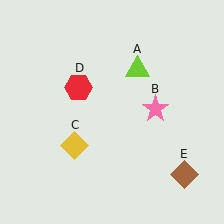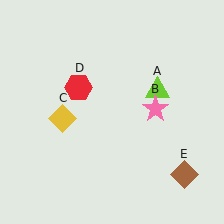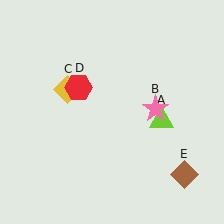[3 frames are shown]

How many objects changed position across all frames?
2 objects changed position: lime triangle (object A), yellow diamond (object C).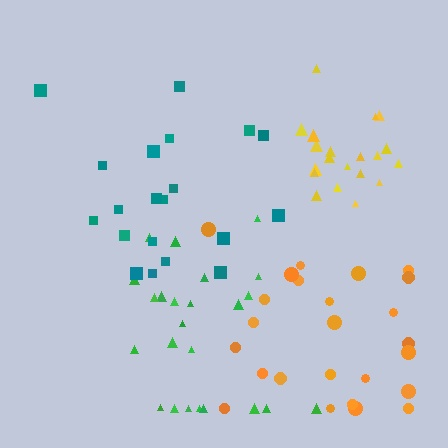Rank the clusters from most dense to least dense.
yellow, teal, green, orange.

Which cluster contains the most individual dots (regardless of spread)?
Orange (25).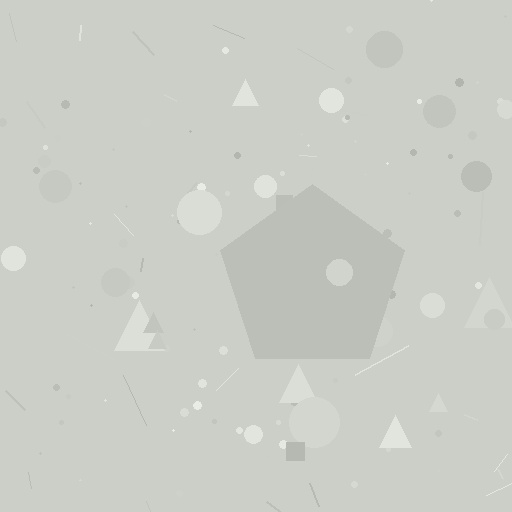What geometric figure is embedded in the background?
A pentagon is embedded in the background.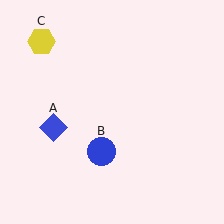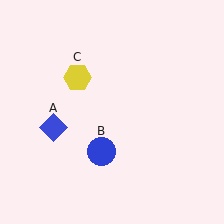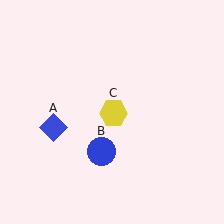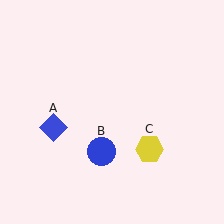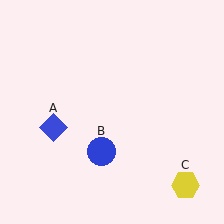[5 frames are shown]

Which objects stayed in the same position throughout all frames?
Blue diamond (object A) and blue circle (object B) remained stationary.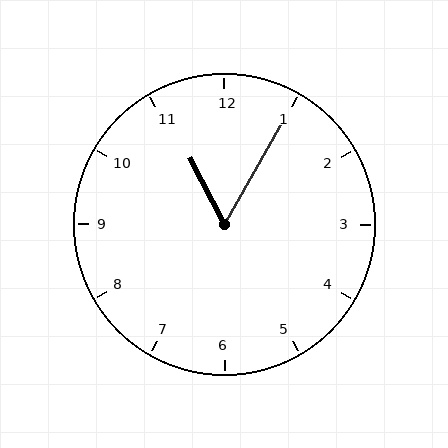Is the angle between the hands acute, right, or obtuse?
It is acute.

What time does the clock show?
11:05.